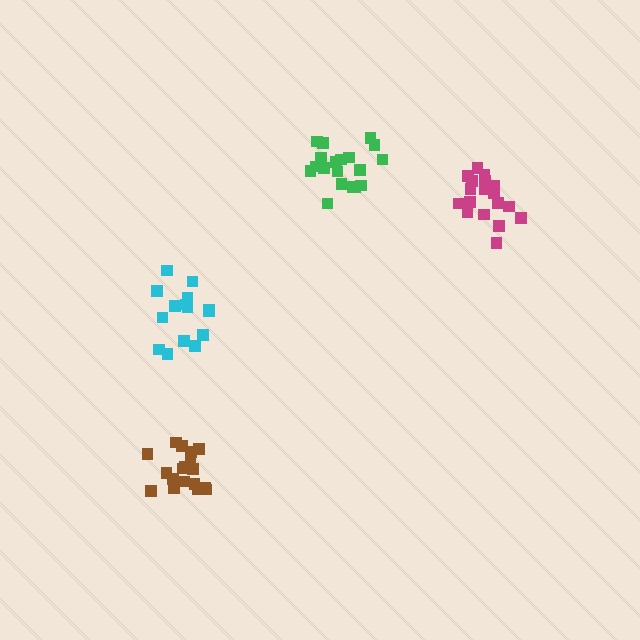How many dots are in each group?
Group 1: 20 dots, Group 2: 18 dots, Group 3: 15 dots, Group 4: 19 dots (72 total).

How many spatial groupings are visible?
There are 4 spatial groupings.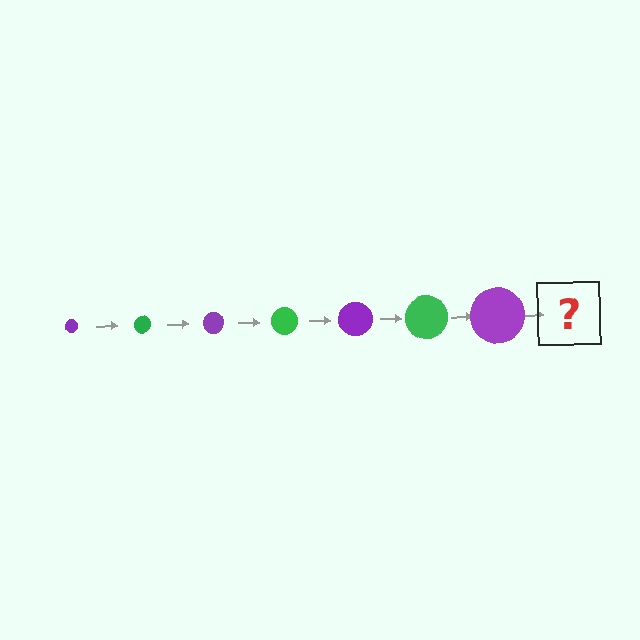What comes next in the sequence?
The next element should be a green circle, larger than the previous one.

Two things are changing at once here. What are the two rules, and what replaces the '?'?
The two rules are that the circle grows larger each step and the color cycles through purple and green. The '?' should be a green circle, larger than the previous one.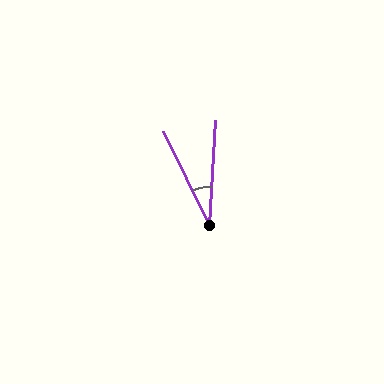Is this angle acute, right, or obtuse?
It is acute.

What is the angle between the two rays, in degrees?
Approximately 29 degrees.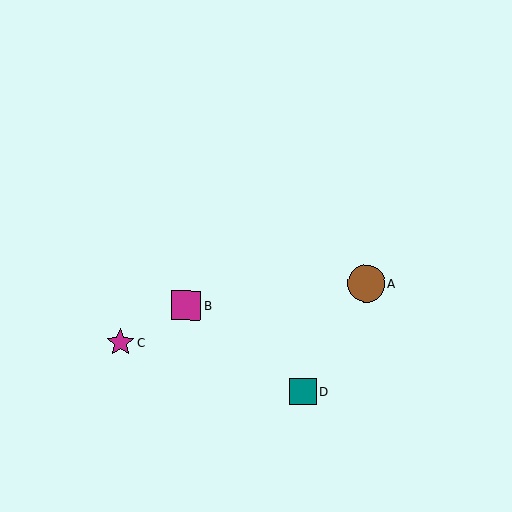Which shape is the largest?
The brown circle (labeled A) is the largest.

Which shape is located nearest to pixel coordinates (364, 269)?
The brown circle (labeled A) at (366, 283) is nearest to that location.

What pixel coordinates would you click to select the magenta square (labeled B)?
Click at (186, 306) to select the magenta square B.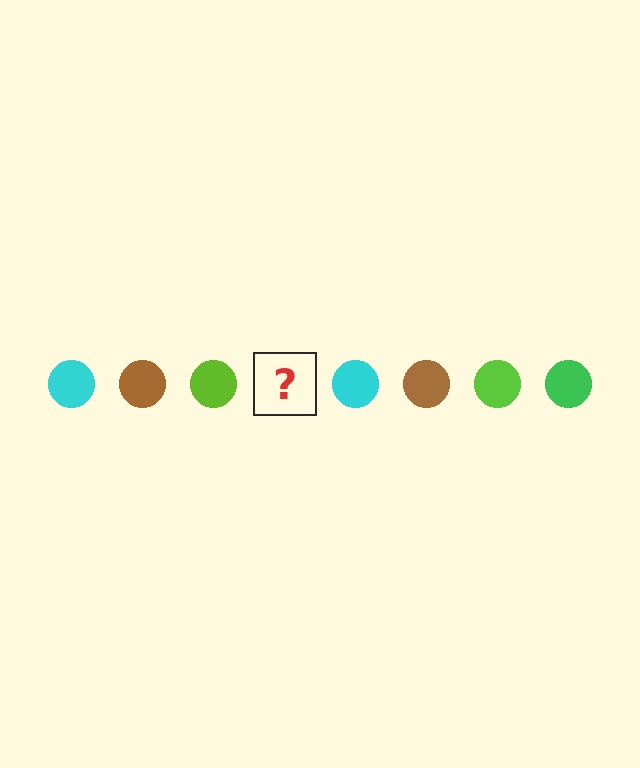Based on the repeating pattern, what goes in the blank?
The blank should be a green circle.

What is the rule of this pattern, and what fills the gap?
The rule is that the pattern cycles through cyan, brown, lime, green circles. The gap should be filled with a green circle.